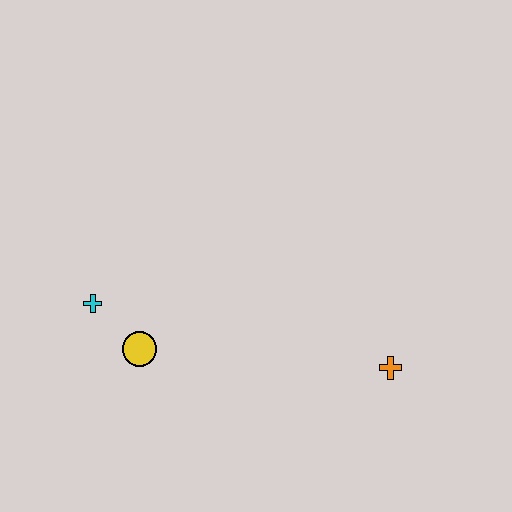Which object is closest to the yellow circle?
The cyan cross is closest to the yellow circle.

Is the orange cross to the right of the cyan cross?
Yes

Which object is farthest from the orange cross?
The cyan cross is farthest from the orange cross.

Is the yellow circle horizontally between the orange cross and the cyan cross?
Yes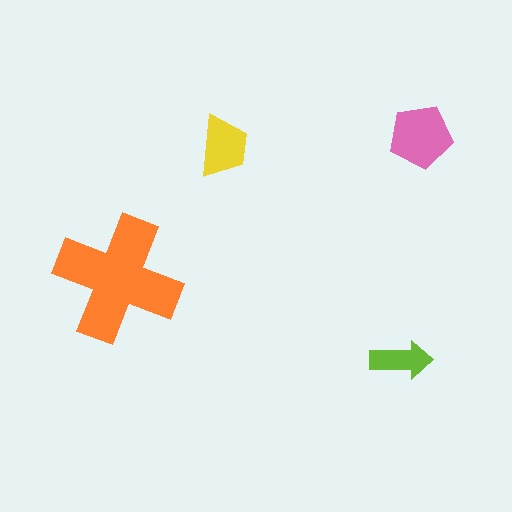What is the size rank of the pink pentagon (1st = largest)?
2nd.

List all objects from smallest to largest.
The lime arrow, the yellow trapezoid, the pink pentagon, the orange cross.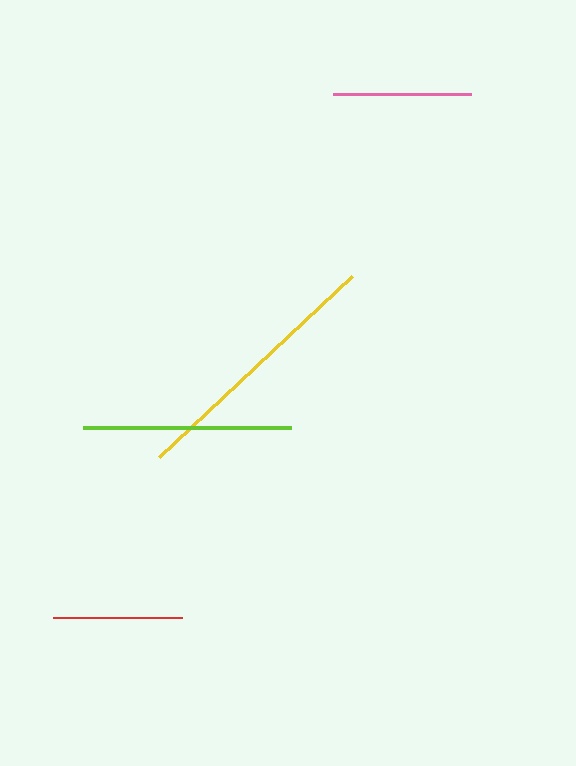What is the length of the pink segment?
The pink segment is approximately 138 pixels long.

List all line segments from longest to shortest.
From longest to shortest: yellow, lime, pink, red.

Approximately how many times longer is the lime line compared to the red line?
The lime line is approximately 1.6 times the length of the red line.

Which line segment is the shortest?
The red line is the shortest at approximately 129 pixels.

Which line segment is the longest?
The yellow line is the longest at approximately 265 pixels.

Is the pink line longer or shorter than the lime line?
The lime line is longer than the pink line.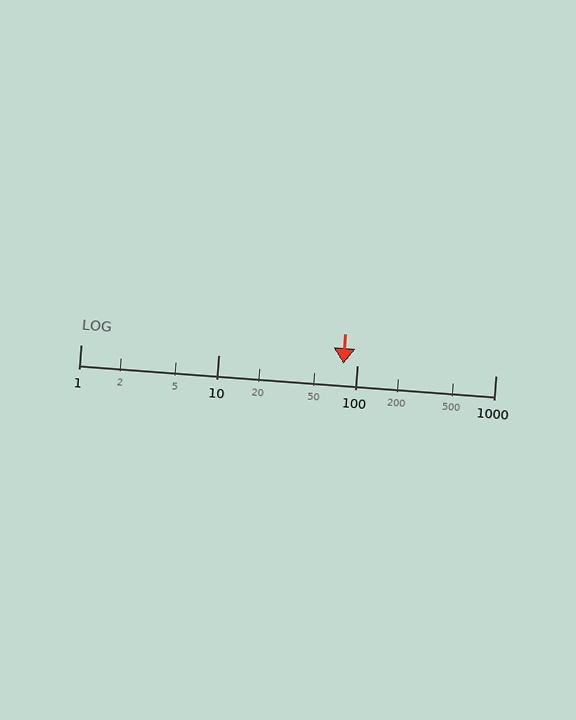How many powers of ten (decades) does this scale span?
The scale spans 3 decades, from 1 to 1000.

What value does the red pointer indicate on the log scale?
The pointer indicates approximately 80.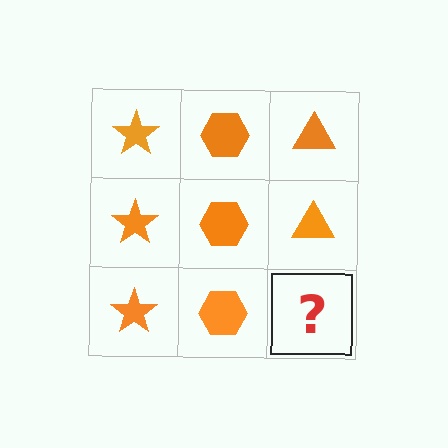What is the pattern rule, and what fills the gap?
The rule is that each column has a consistent shape. The gap should be filled with an orange triangle.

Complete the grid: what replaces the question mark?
The question mark should be replaced with an orange triangle.